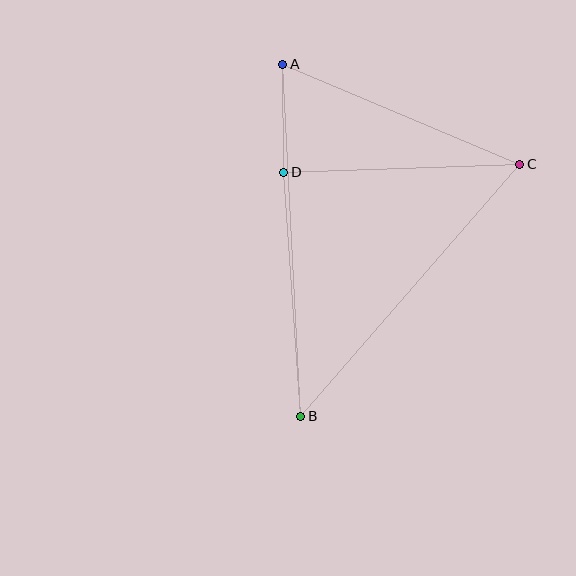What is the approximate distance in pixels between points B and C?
The distance between B and C is approximately 334 pixels.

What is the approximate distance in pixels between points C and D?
The distance between C and D is approximately 236 pixels.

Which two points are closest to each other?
Points A and D are closest to each other.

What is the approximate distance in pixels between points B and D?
The distance between B and D is approximately 245 pixels.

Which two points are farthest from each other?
Points A and B are farthest from each other.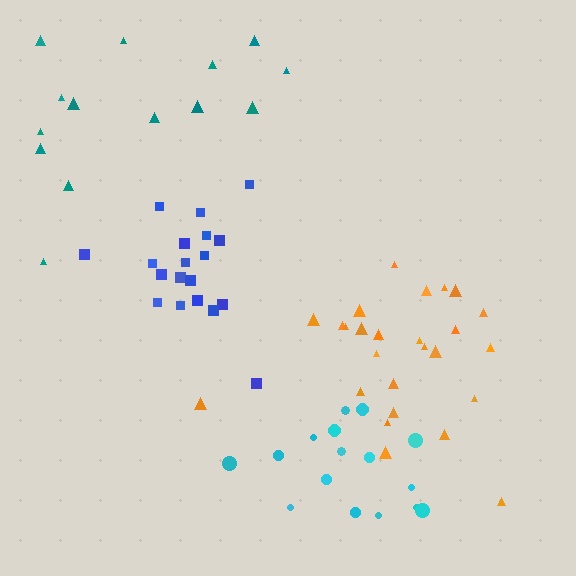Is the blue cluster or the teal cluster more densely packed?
Blue.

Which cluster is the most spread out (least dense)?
Teal.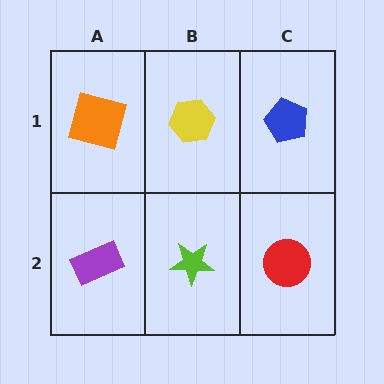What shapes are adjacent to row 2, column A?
An orange square (row 1, column A), a lime star (row 2, column B).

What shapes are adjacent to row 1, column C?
A red circle (row 2, column C), a yellow hexagon (row 1, column B).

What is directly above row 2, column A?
An orange square.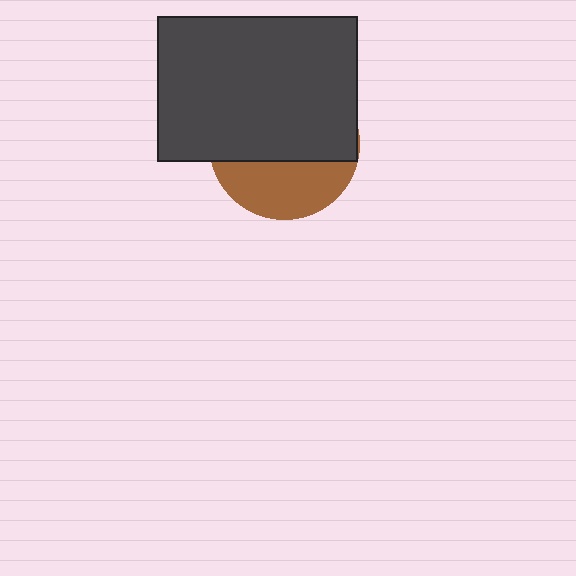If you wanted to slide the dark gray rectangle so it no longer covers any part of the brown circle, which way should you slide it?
Slide it up — that is the most direct way to separate the two shapes.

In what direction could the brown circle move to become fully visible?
The brown circle could move down. That would shift it out from behind the dark gray rectangle entirely.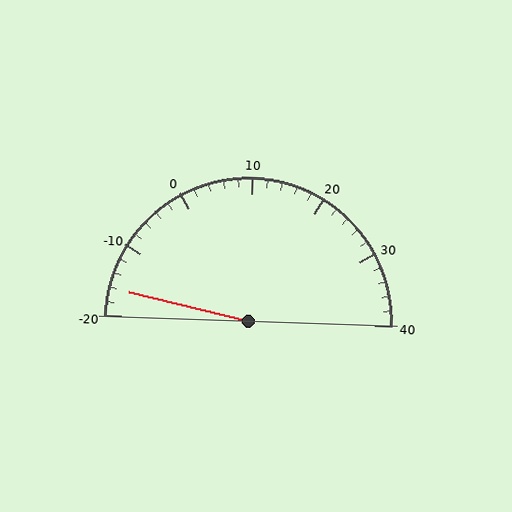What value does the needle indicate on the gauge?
The needle indicates approximately -16.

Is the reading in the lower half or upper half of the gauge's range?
The reading is in the lower half of the range (-20 to 40).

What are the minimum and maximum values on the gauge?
The gauge ranges from -20 to 40.